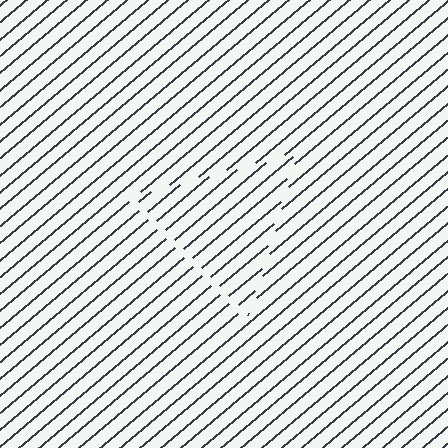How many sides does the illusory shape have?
3 sides — the line-ends trace a triangle.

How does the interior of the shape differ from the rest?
The interior of the shape contains the same grating, shifted by half a period — the contour is defined by the phase discontinuity where line-ends from the inner and outer gratings abut.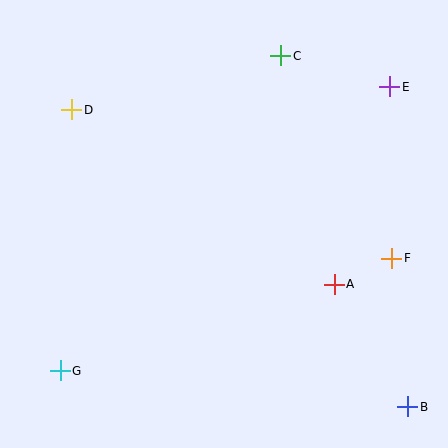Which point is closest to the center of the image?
Point A at (334, 284) is closest to the center.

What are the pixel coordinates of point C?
Point C is at (281, 56).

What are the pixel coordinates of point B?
Point B is at (408, 407).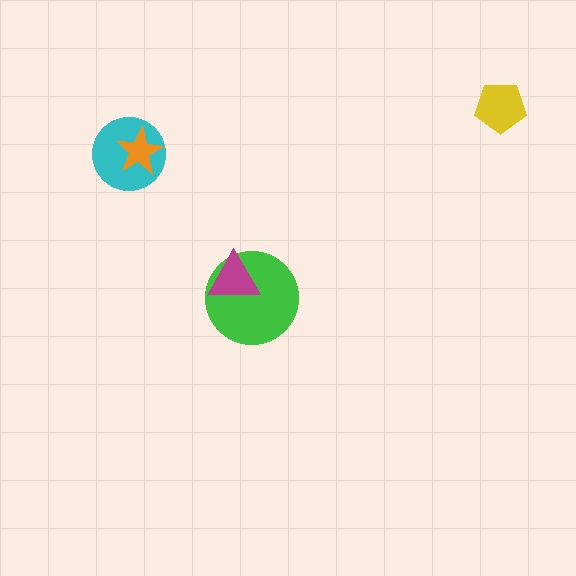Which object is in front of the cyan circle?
The orange star is in front of the cyan circle.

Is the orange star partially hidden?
No, no other shape covers it.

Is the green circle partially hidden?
Yes, it is partially covered by another shape.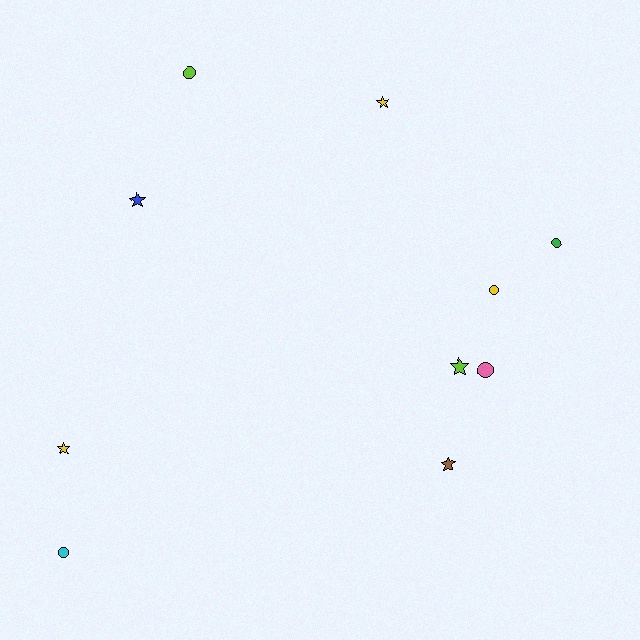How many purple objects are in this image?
There are no purple objects.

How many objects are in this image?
There are 10 objects.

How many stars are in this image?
There are 5 stars.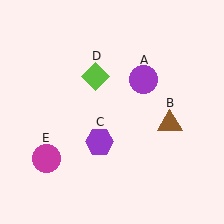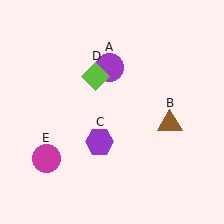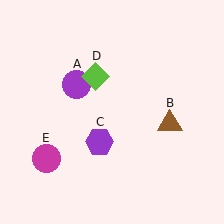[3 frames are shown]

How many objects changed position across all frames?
1 object changed position: purple circle (object A).